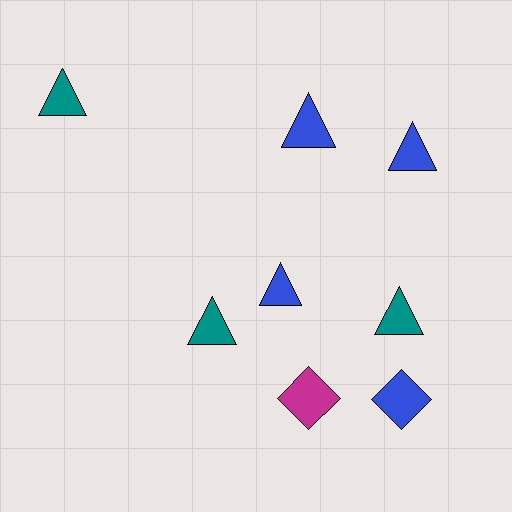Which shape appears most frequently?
Triangle, with 6 objects.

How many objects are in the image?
There are 8 objects.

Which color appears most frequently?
Blue, with 4 objects.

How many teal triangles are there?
There are 3 teal triangles.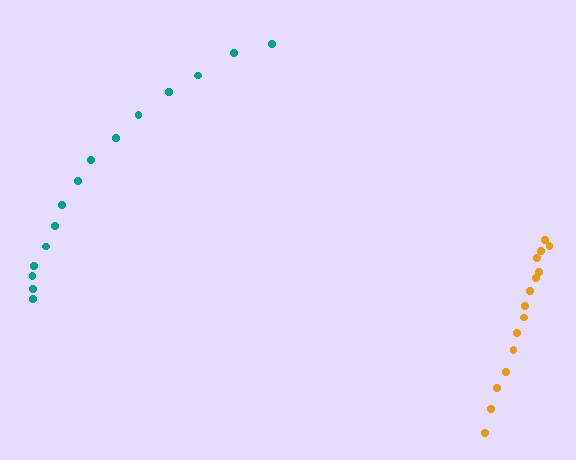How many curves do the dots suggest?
There are 2 distinct paths.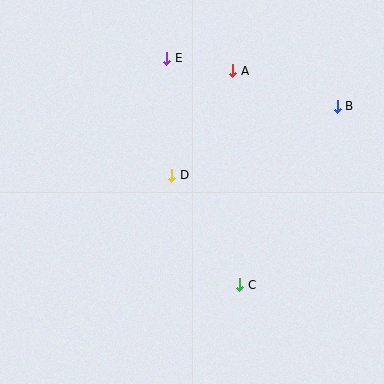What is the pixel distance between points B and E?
The distance between B and E is 177 pixels.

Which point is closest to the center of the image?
Point D at (172, 175) is closest to the center.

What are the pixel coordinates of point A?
Point A is at (233, 71).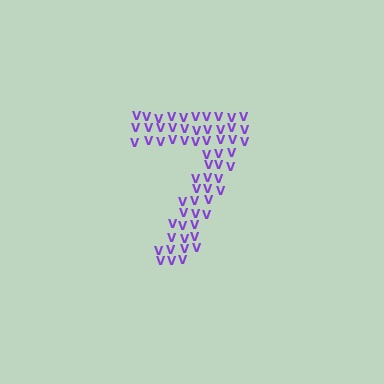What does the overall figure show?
The overall figure shows the digit 7.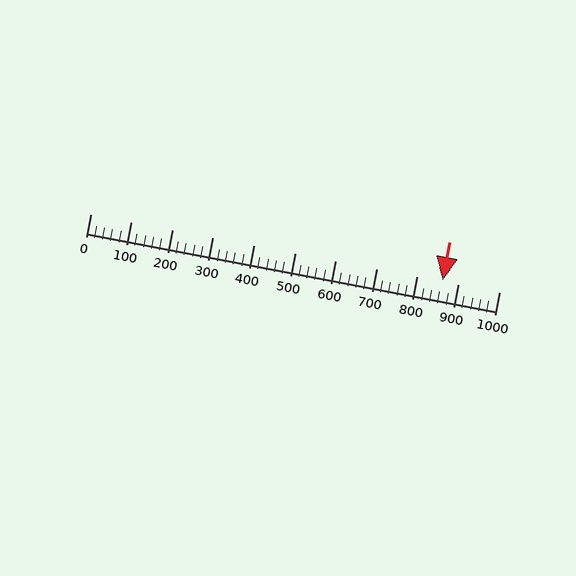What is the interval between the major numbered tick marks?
The major tick marks are spaced 100 units apart.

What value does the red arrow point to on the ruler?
The red arrow points to approximately 863.